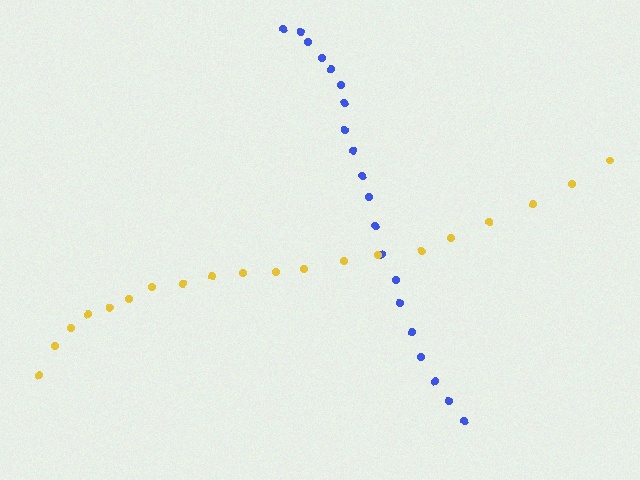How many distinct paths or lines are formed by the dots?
There are 2 distinct paths.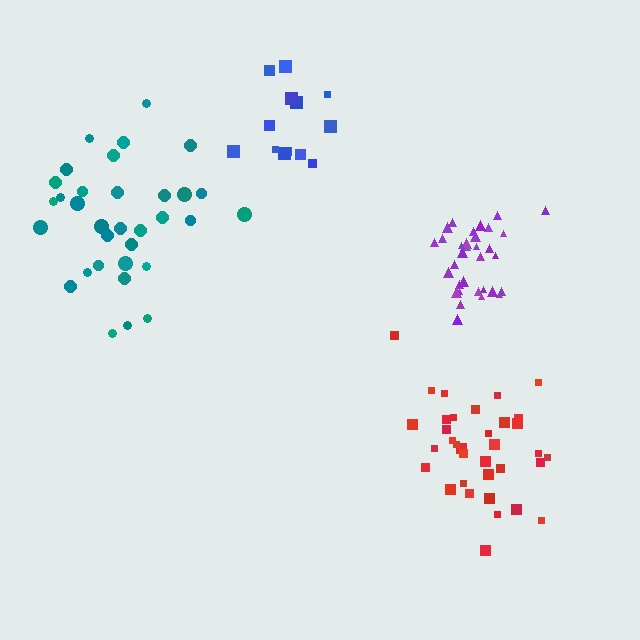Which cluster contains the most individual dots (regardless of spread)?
Red (35).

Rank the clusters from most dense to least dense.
purple, red, blue, teal.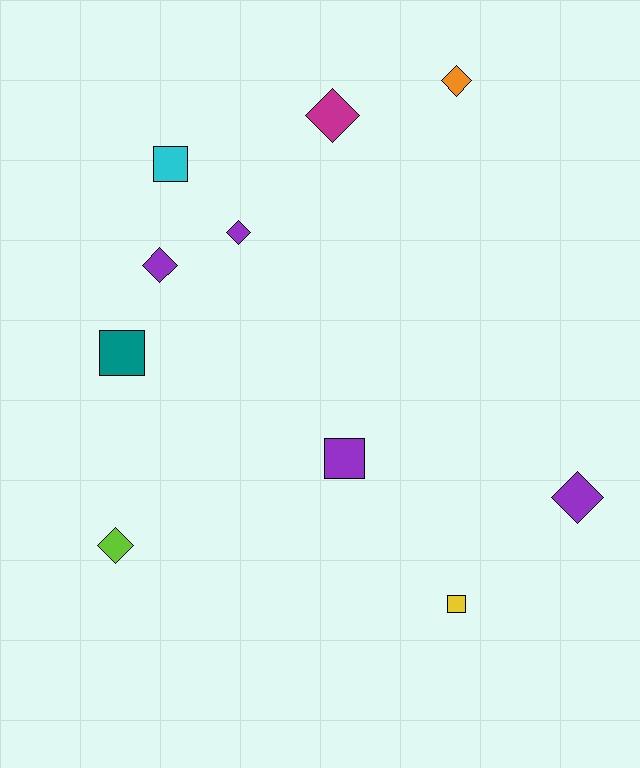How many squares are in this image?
There are 4 squares.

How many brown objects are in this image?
There are no brown objects.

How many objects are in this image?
There are 10 objects.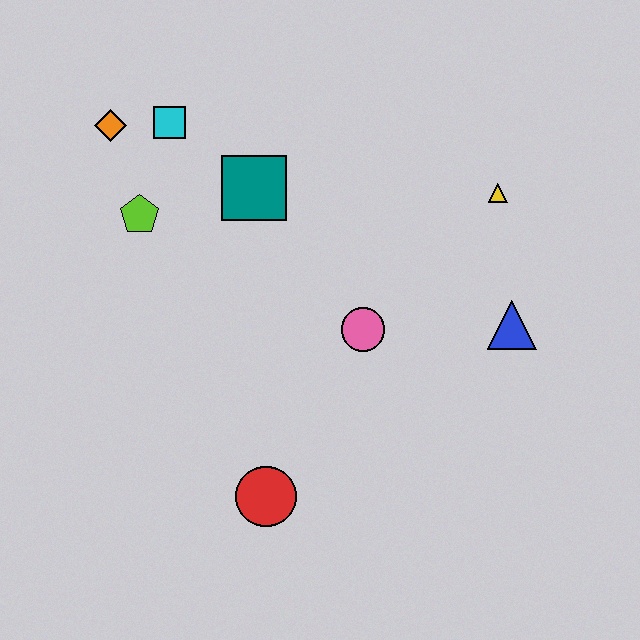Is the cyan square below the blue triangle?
No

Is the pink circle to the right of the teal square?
Yes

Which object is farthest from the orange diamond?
The blue triangle is farthest from the orange diamond.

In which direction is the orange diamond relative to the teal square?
The orange diamond is to the left of the teal square.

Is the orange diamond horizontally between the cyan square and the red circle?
No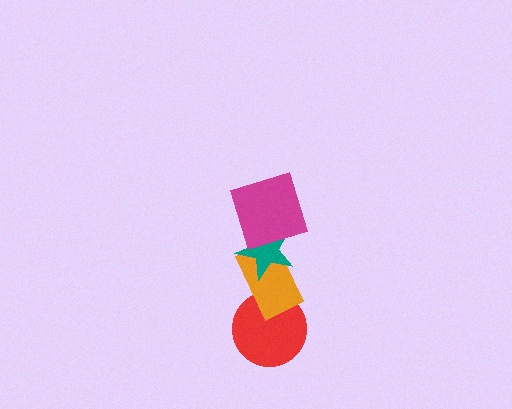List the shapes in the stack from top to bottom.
From top to bottom: the magenta square, the teal star, the orange rectangle, the red circle.